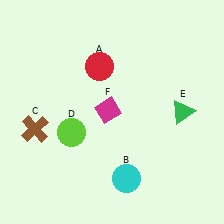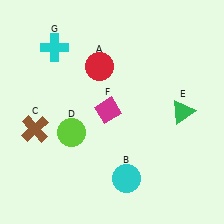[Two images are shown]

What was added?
A cyan cross (G) was added in Image 2.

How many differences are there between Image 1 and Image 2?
There is 1 difference between the two images.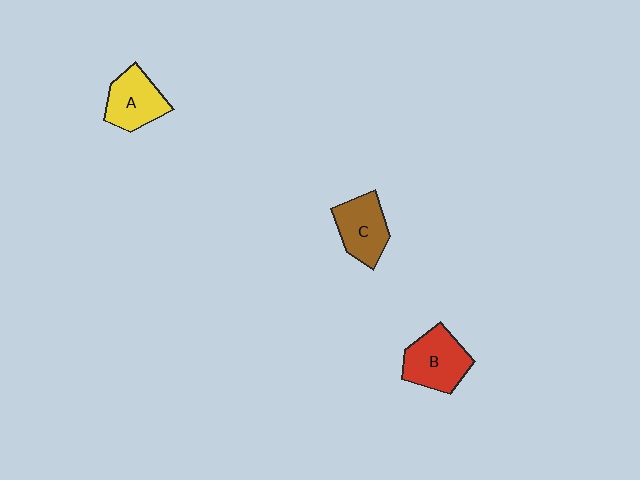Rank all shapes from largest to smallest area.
From largest to smallest: B (red), C (brown), A (yellow).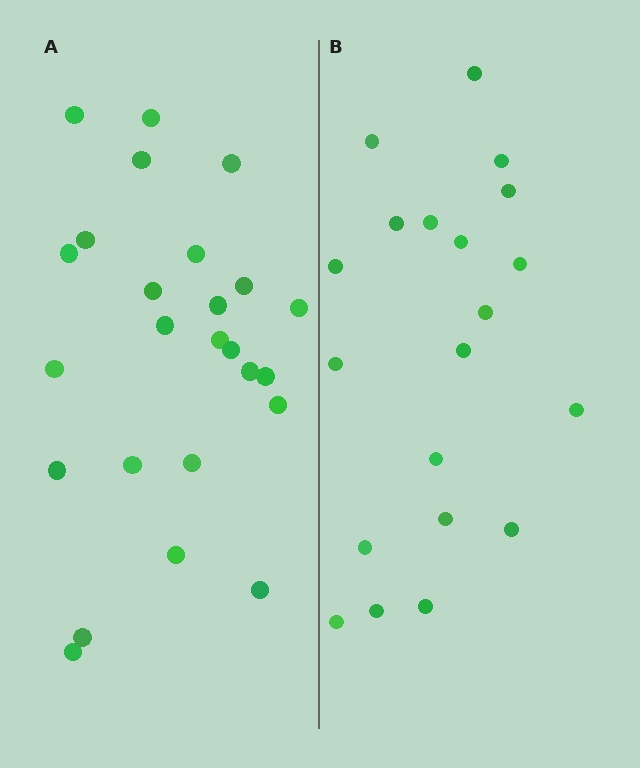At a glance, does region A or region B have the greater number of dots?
Region A (the left region) has more dots.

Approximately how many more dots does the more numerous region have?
Region A has about 5 more dots than region B.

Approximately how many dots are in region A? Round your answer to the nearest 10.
About 20 dots. (The exact count is 25, which rounds to 20.)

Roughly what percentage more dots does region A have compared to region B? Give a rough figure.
About 25% more.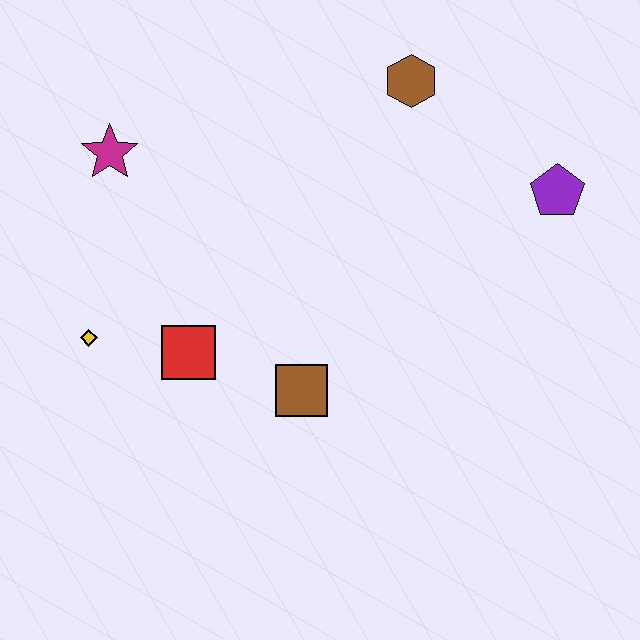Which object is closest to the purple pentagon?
The brown hexagon is closest to the purple pentagon.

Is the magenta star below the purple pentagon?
No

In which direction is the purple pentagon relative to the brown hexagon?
The purple pentagon is to the right of the brown hexagon.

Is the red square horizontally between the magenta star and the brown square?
Yes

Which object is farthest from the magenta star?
The purple pentagon is farthest from the magenta star.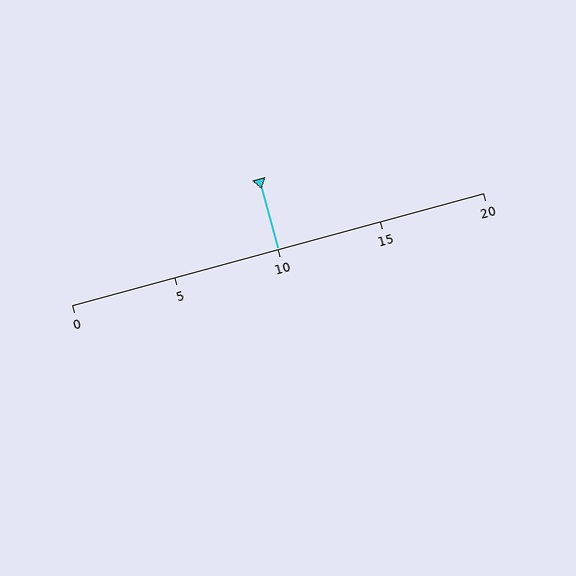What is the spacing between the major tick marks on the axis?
The major ticks are spaced 5 apart.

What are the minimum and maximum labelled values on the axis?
The axis runs from 0 to 20.